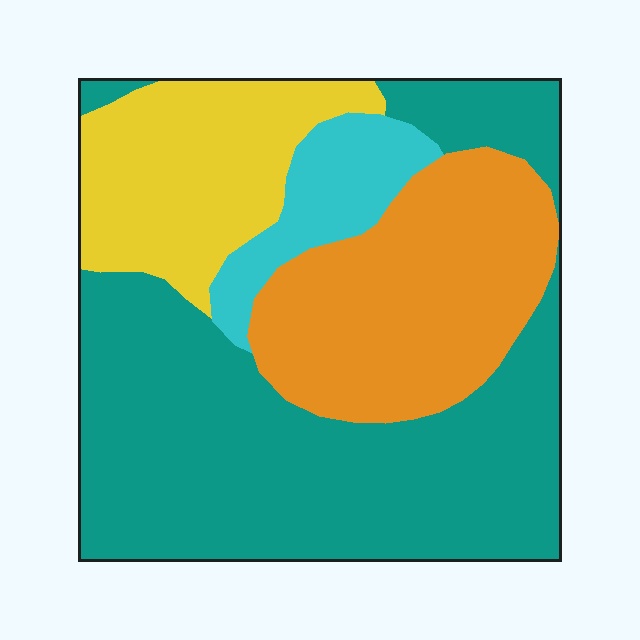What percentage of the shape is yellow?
Yellow covers around 20% of the shape.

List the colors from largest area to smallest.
From largest to smallest: teal, orange, yellow, cyan.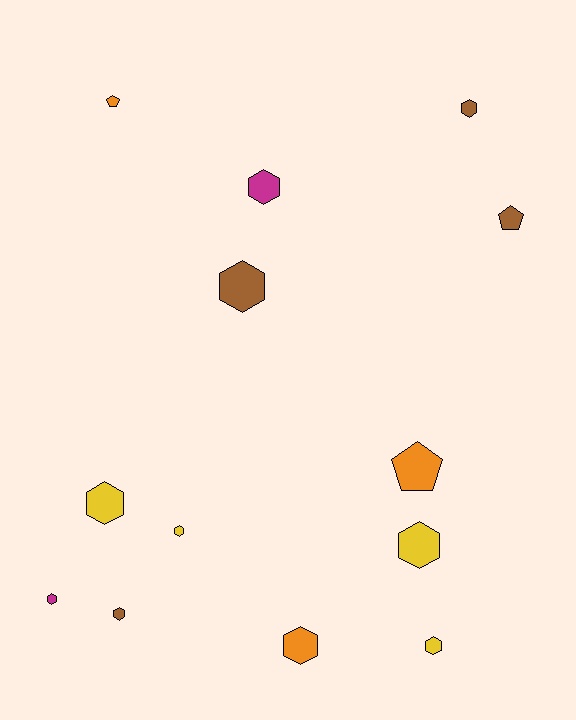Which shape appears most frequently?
Hexagon, with 10 objects.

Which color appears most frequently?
Yellow, with 4 objects.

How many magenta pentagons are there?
There are no magenta pentagons.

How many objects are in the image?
There are 13 objects.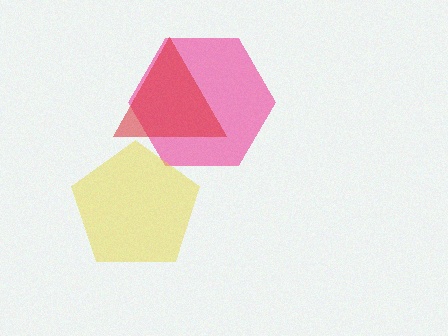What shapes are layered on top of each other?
The layered shapes are: a pink hexagon, a red triangle, a yellow pentagon.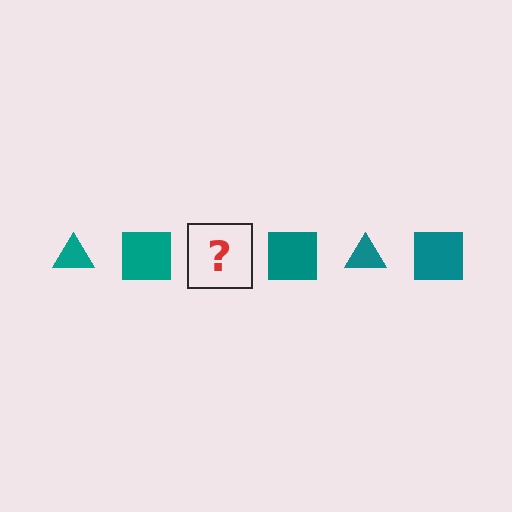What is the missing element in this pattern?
The missing element is a teal triangle.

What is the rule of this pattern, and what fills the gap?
The rule is that the pattern cycles through triangle, square shapes in teal. The gap should be filled with a teal triangle.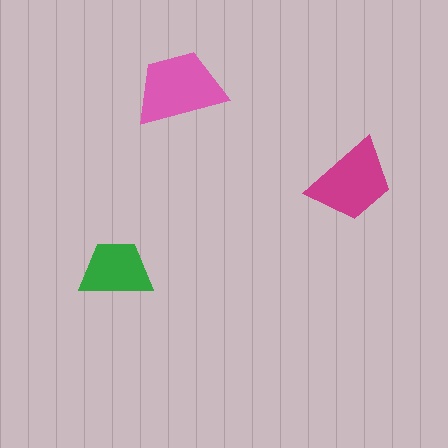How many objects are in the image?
There are 3 objects in the image.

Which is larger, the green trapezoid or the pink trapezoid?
The pink one.